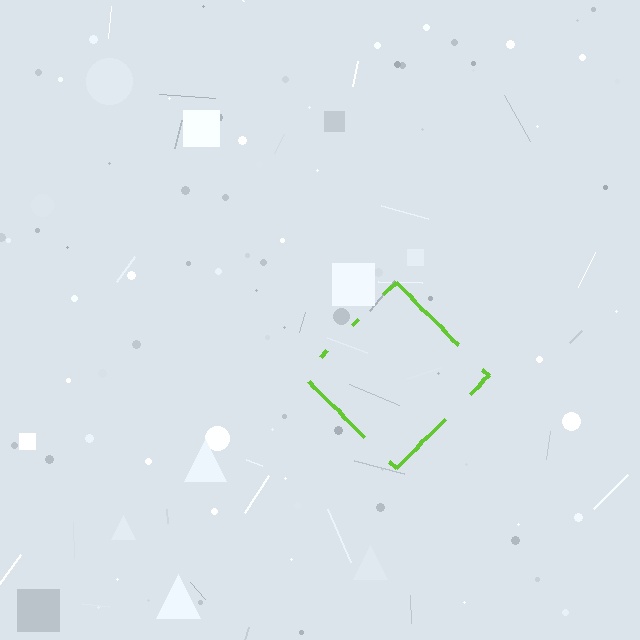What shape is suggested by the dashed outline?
The dashed outline suggests a diamond.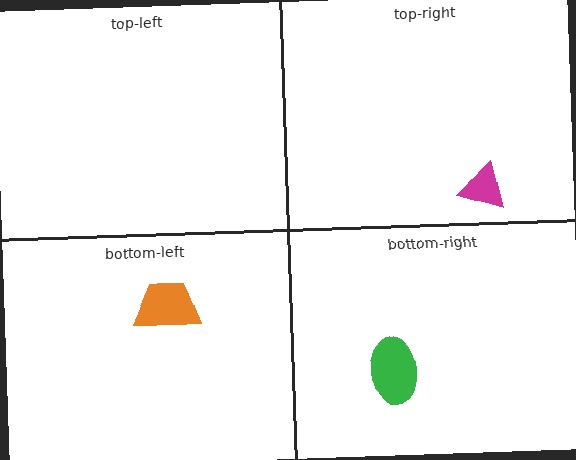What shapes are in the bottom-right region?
The green ellipse.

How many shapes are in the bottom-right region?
1.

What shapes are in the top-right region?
The magenta triangle.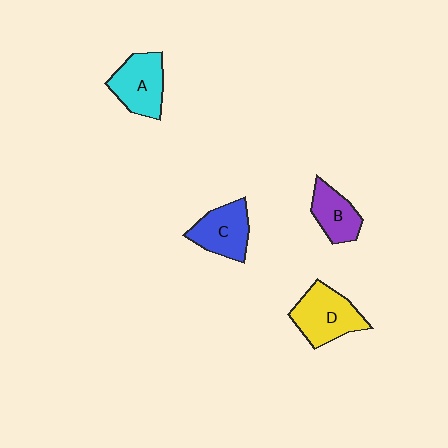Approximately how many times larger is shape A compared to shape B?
Approximately 1.3 times.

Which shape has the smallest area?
Shape B (purple).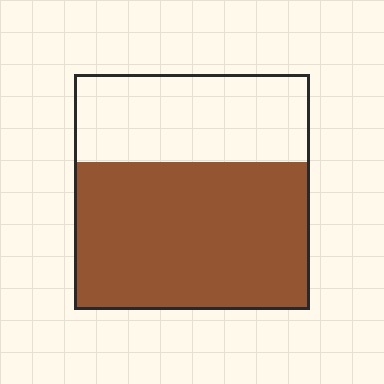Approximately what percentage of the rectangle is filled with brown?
Approximately 65%.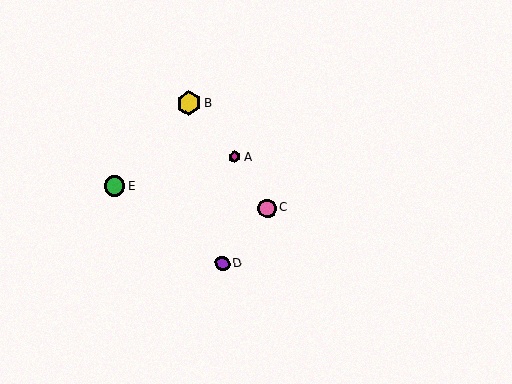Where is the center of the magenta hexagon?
The center of the magenta hexagon is at (235, 157).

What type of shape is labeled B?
Shape B is a yellow hexagon.